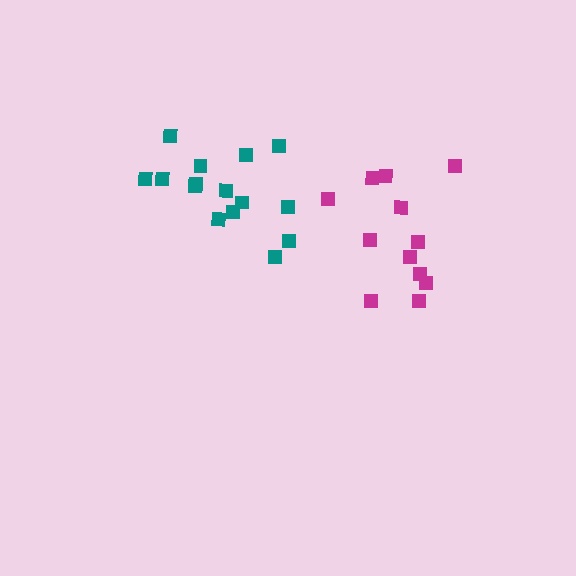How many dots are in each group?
Group 1: 12 dots, Group 2: 15 dots (27 total).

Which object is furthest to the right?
The magenta cluster is rightmost.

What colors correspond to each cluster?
The clusters are colored: magenta, teal.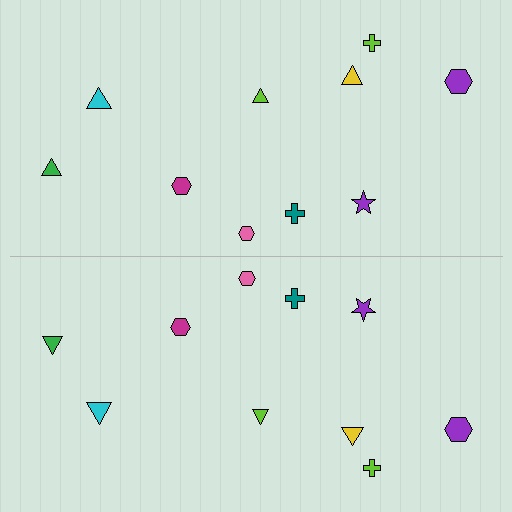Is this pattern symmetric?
Yes, this pattern has bilateral (reflection) symmetry.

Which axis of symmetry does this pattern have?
The pattern has a horizontal axis of symmetry running through the center of the image.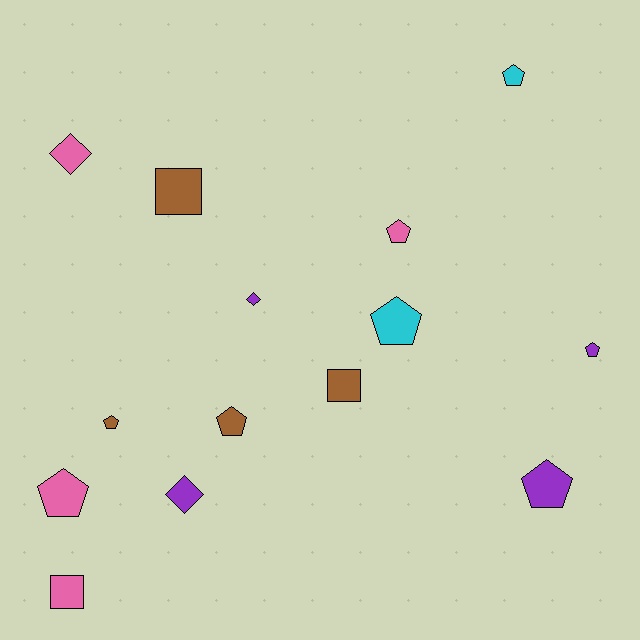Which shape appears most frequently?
Pentagon, with 8 objects.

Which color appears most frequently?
Pink, with 4 objects.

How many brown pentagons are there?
There are 2 brown pentagons.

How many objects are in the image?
There are 14 objects.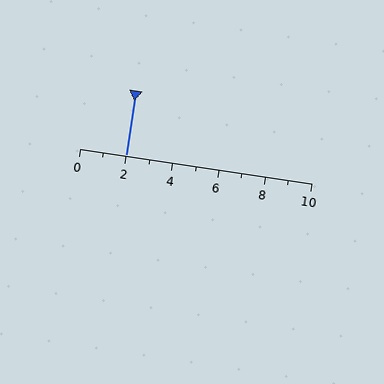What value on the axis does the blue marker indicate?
The marker indicates approximately 2.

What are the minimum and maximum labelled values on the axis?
The axis runs from 0 to 10.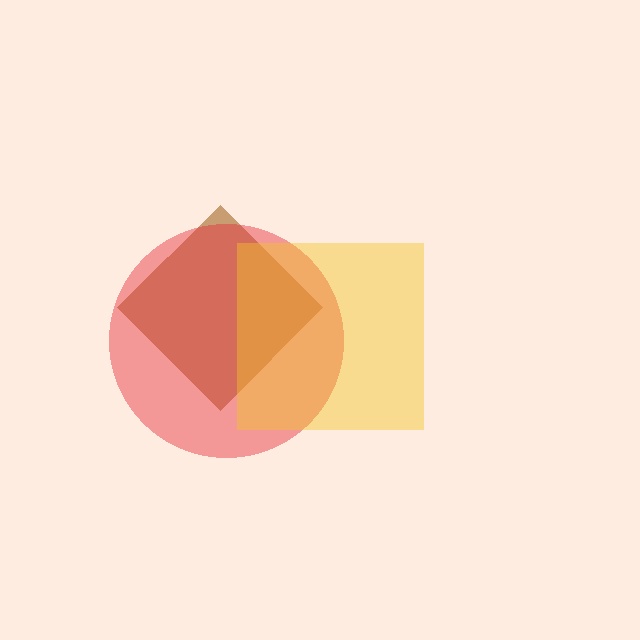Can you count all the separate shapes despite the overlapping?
Yes, there are 3 separate shapes.